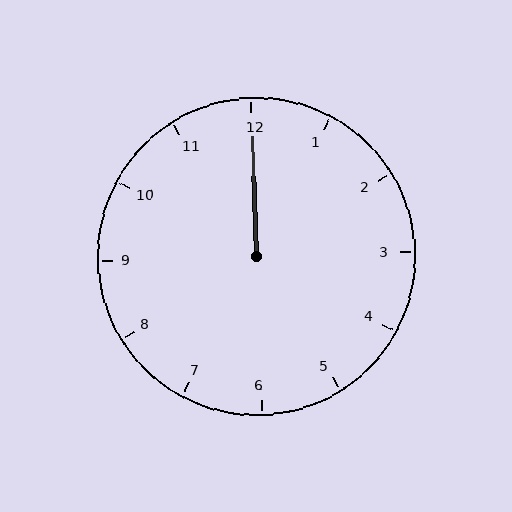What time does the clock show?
12:00.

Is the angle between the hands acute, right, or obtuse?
It is acute.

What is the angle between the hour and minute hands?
Approximately 0 degrees.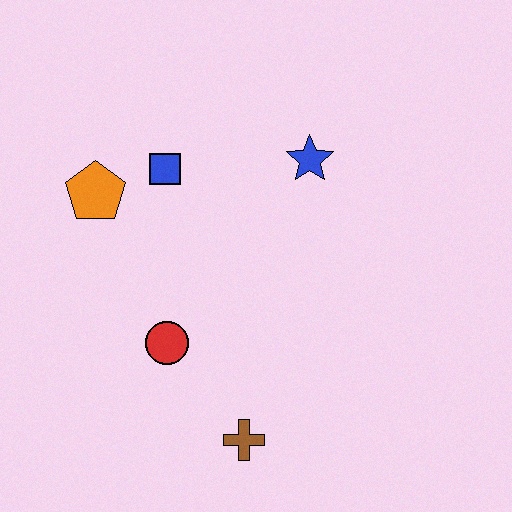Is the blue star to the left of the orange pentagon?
No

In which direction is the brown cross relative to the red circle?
The brown cross is below the red circle.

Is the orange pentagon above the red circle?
Yes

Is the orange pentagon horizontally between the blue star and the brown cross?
No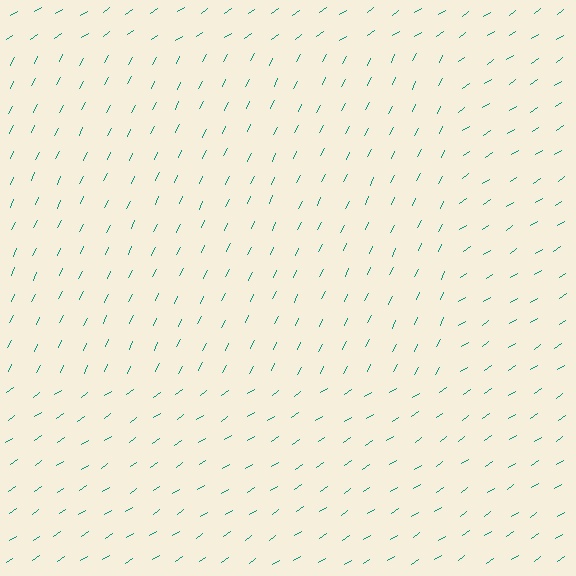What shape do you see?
I see a rectangle.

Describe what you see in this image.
The image is filled with small teal line segments. A rectangle region in the image has lines oriented differently from the surrounding lines, creating a visible texture boundary.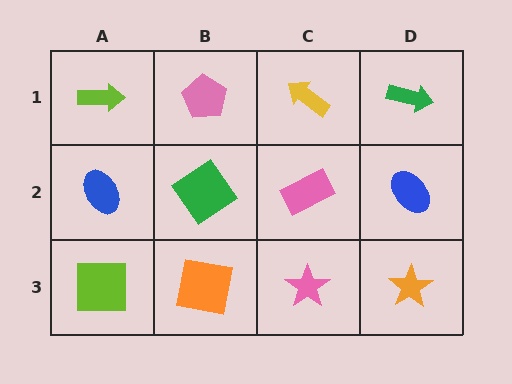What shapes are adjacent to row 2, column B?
A pink pentagon (row 1, column B), an orange square (row 3, column B), a blue ellipse (row 2, column A), a pink rectangle (row 2, column C).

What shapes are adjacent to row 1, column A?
A blue ellipse (row 2, column A), a pink pentagon (row 1, column B).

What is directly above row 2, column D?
A green arrow.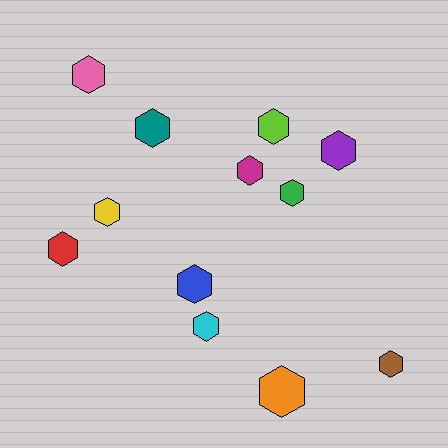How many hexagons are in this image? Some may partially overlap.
There are 12 hexagons.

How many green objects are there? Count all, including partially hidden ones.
There is 1 green object.